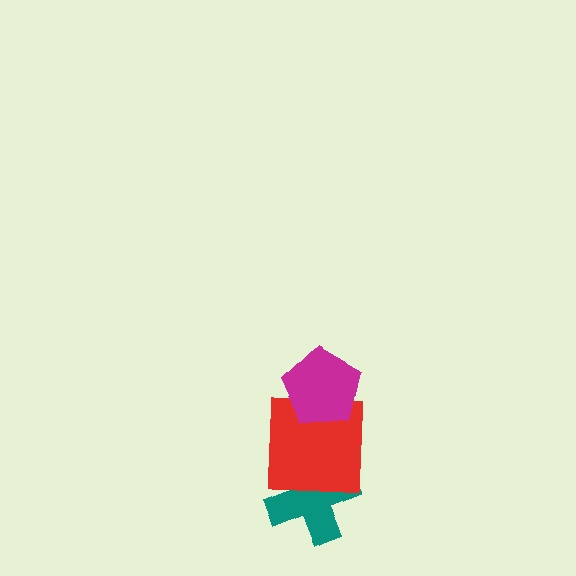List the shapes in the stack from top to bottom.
From top to bottom: the magenta pentagon, the red square, the teal cross.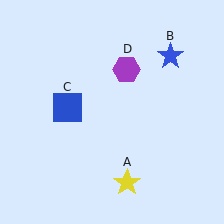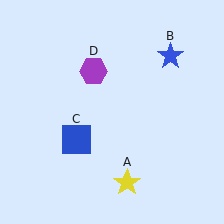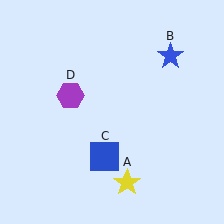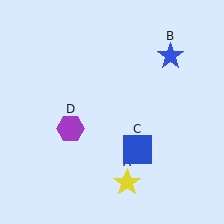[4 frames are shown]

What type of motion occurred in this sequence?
The blue square (object C), purple hexagon (object D) rotated counterclockwise around the center of the scene.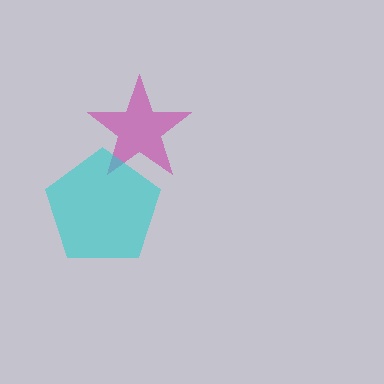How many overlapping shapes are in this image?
There are 2 overlapping shapes in the image.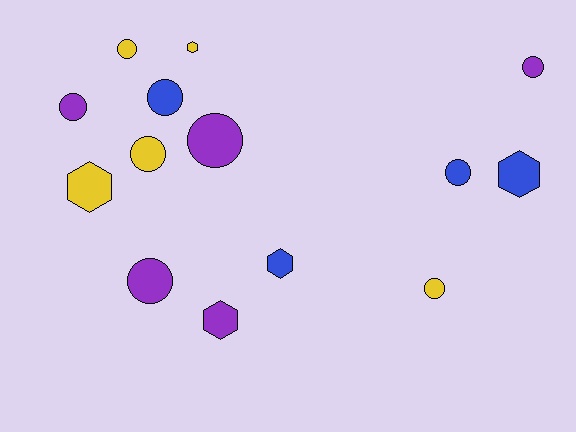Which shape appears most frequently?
Circle, with 9 objects.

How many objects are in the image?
There are 14 objects.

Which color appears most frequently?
Yellow, with 5 objects.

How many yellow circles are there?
There are 3 yellow circles.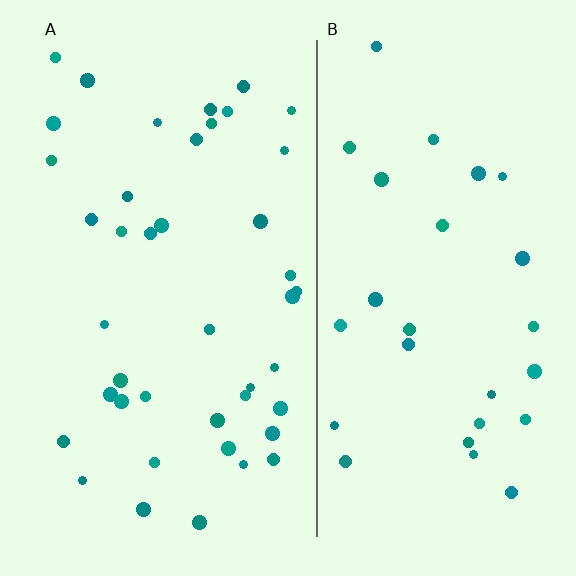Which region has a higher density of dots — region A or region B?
A (the left).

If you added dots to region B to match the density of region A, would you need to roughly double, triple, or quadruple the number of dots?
Approximately double.